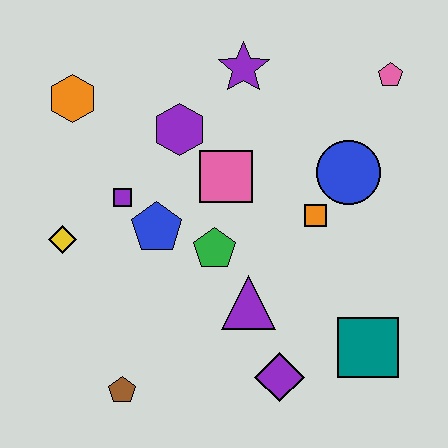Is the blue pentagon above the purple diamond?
Yes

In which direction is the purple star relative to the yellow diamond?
The purple star is to the right of the yellow diamond.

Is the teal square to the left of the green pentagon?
No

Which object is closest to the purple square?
The blue pentagon is closest to the purple square.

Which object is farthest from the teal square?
The orange hexagon is farthest from the teal square.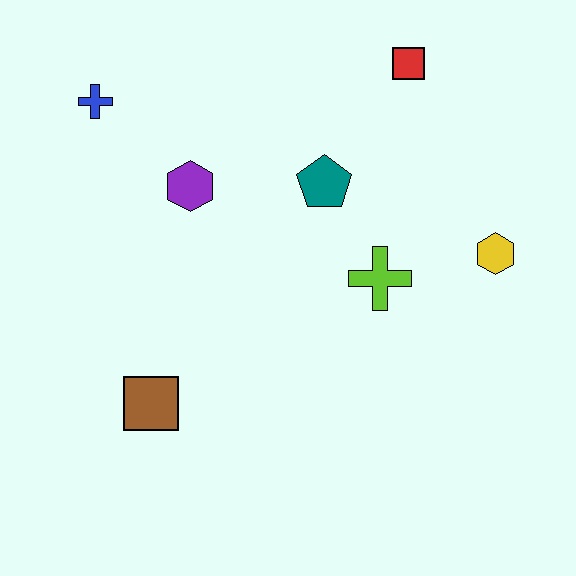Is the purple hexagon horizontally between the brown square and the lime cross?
Yes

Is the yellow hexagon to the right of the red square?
Yes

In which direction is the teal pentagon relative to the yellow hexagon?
The teal pentagon is to the left of the yellow hexagon.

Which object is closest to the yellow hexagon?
The lime cross is closest to the yellow hexagon.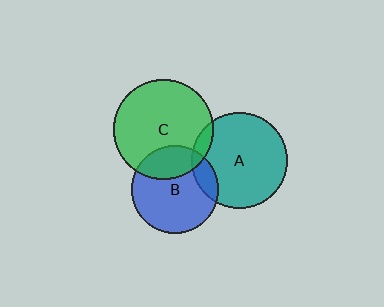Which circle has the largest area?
Circle C (green).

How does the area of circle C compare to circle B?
Approximately 1.3 times.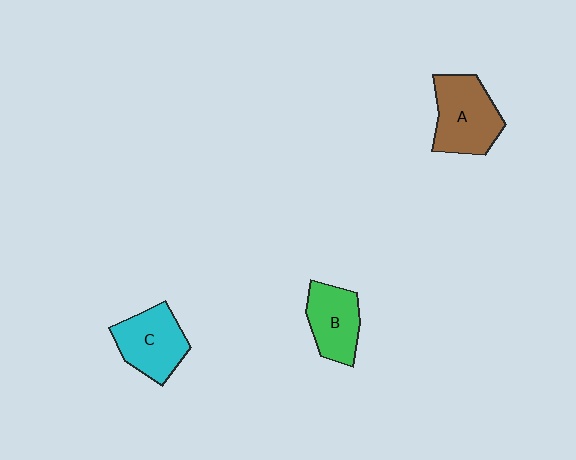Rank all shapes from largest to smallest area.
From largest to smallest: A (brown), C (cyan), B (green).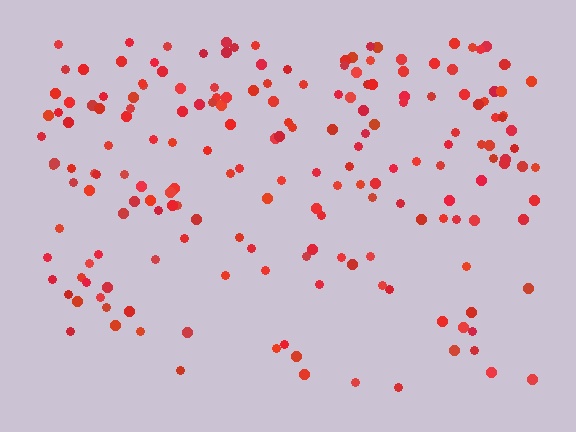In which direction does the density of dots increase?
From bottom to top, with the top side densest.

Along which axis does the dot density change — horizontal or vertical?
Vertical.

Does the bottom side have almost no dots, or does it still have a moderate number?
Still a moderate number, just noticeably fewer than the top.